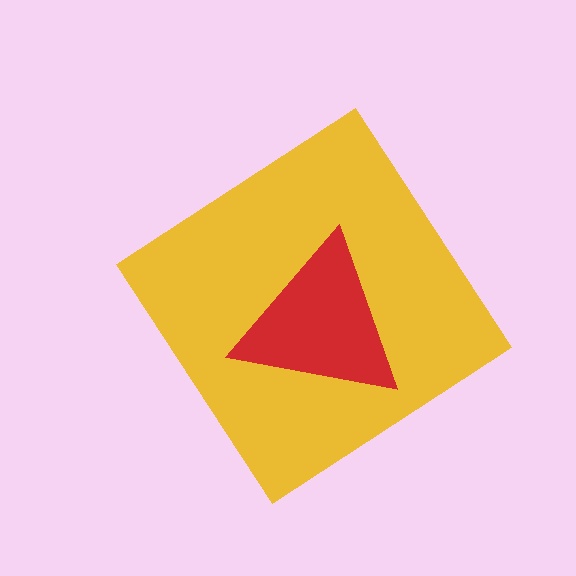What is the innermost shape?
The red triangle.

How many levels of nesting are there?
2.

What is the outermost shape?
The yellow diamond.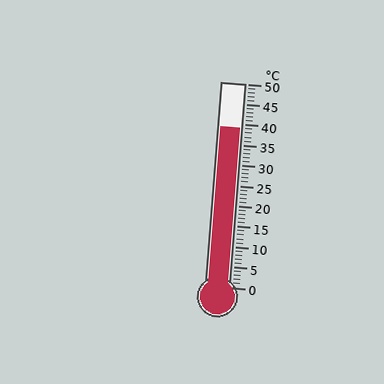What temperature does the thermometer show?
The thermometer shows approximately 39°C.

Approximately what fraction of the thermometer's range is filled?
The thermometer is filled to approximately 80% of its range.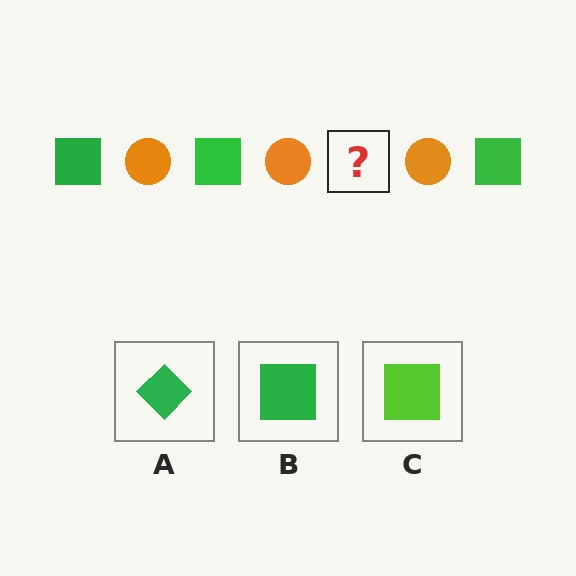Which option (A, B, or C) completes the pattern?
B.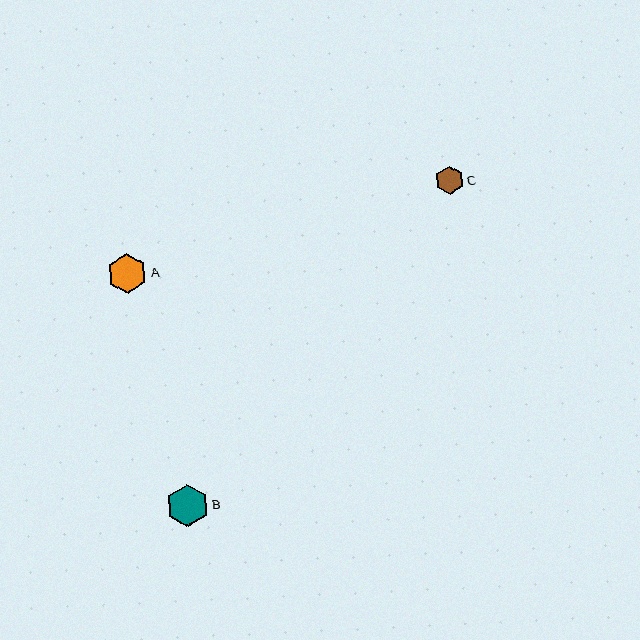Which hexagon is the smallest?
Hexagon C is the smallest with a size of approximately 28 pixels.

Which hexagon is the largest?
Hexagon B is the largest with a size of approximately 42 pixels.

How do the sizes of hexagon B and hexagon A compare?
Hexagon B and hexagon A are approximately the same size.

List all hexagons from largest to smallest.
From largest to smallest: B, A, C.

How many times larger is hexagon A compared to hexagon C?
Hexagon A is approximately 1.4 times the size of hexagon C.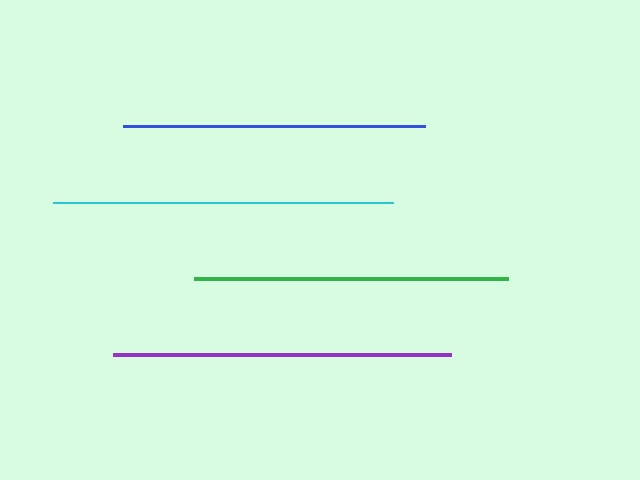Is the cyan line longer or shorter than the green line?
The cyan line is longer than the green line.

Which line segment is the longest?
The cyan line is the longest at approximately 340 pixels.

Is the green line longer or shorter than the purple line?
The purple line is longer than the green line.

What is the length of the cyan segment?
The cyan segment is approximately 340 pixels long.